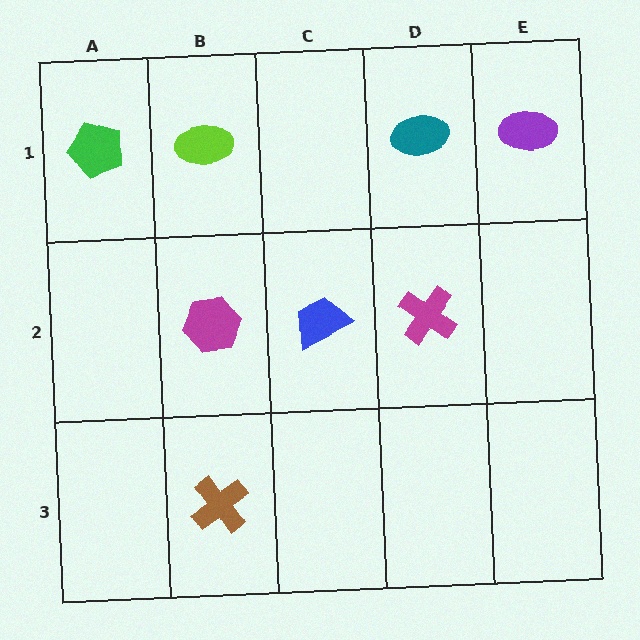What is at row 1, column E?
A purple ellipse.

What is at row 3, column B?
A brown cross.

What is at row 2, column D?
A magenta cross.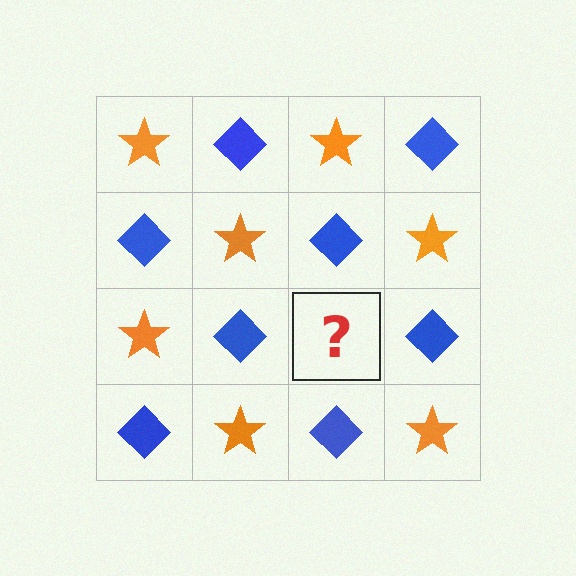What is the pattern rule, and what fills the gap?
The rule is that it alternates orange star and blue diamond in a checkerboard pattern. The gap should be filled with an orange star.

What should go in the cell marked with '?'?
The missing cell should contain an orange star.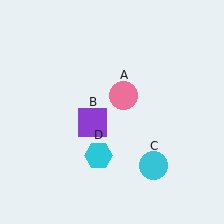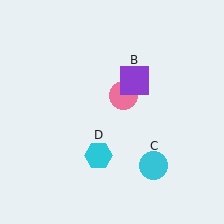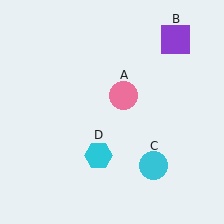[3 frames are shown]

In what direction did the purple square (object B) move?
The purple square (object B) moved up and to the right.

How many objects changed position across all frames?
1 object changed position: purple square (object B).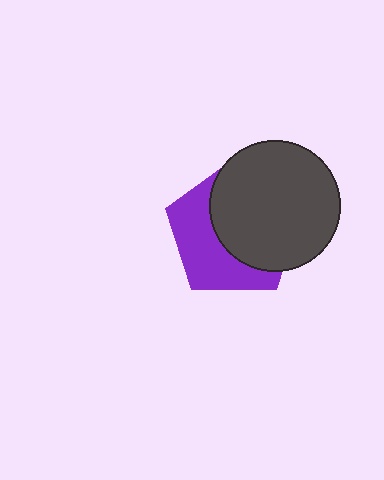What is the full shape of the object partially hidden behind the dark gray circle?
The partially hidden object is a purple pentagon.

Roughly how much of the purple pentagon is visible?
A small part of it is visible (roughly 44%).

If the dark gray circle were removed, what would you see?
You would see the complete purple pentagon.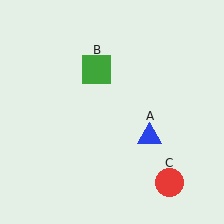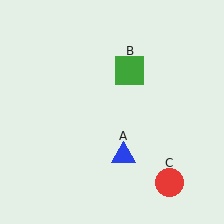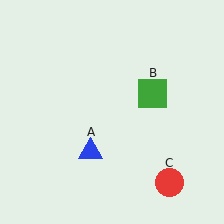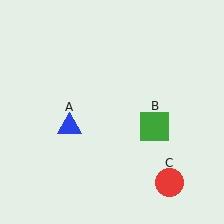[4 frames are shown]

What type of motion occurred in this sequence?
The blue triangle (object A), green square (object B) rotated clockwise around the center of the scene.